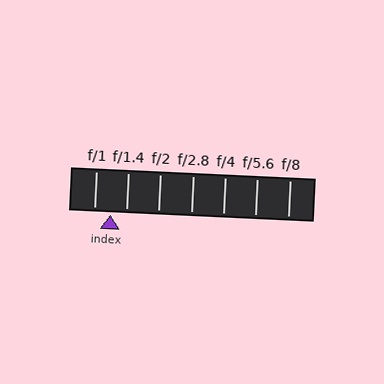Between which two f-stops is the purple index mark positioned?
The index mark is between f/1 and f/1.4.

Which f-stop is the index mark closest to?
The index mark is closest to f/1.4.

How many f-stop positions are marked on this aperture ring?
There are 7 f-stop positions marked.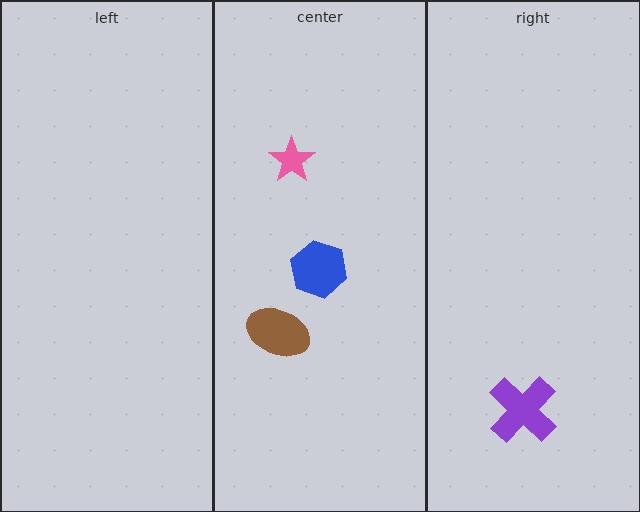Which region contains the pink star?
The center region.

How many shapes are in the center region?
3.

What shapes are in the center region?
The brown ellipse, the blue hexagon, the pink star.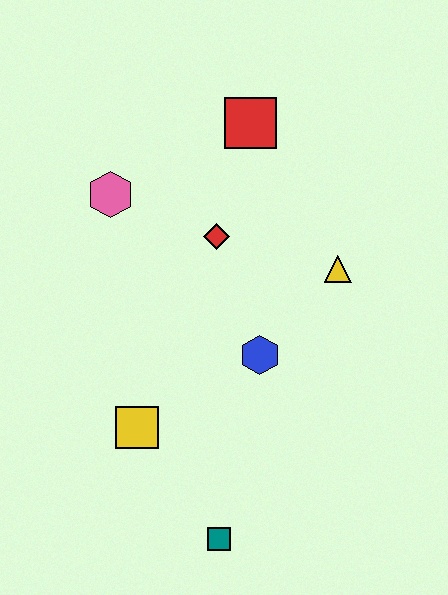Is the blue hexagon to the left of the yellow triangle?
Yes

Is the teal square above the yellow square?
No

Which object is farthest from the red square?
The teal square is farthest from the red square.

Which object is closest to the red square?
The red diamond is closest to the red square.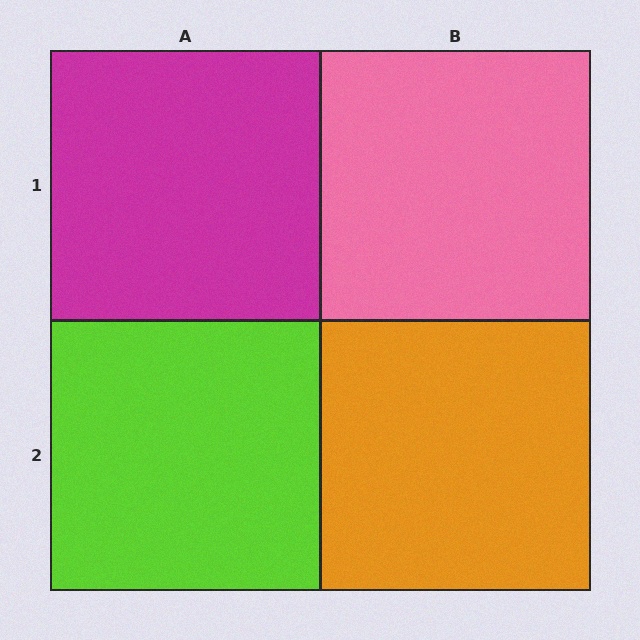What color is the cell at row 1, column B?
Pink.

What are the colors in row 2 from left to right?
Lime, orange.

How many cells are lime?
1 cell is lime.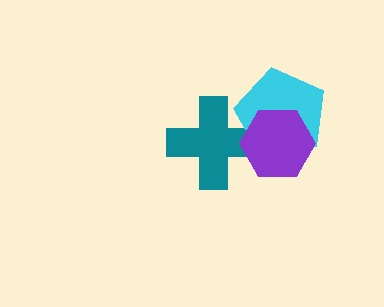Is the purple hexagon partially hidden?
No, no other shape covers it.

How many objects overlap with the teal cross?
2 objects overlap with the teal cross.